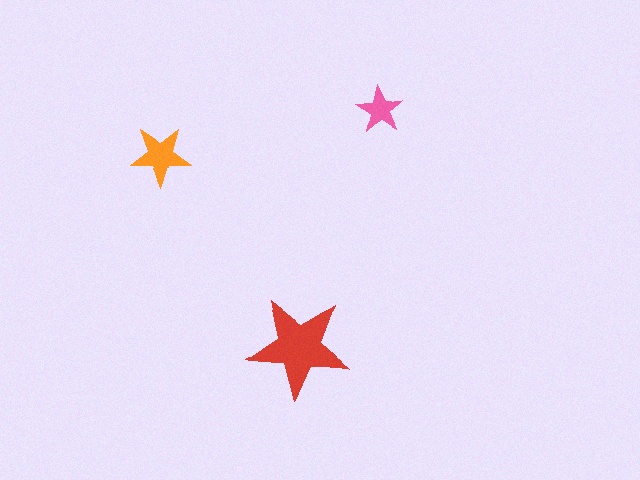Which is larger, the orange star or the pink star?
The orange one.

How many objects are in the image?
There are 3 objects in the image.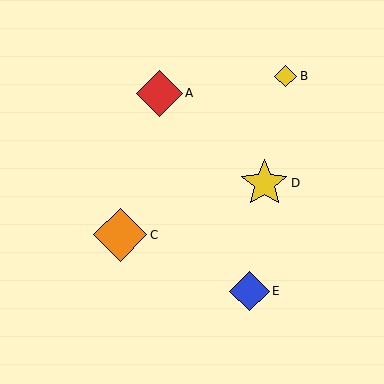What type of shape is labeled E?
Shape E is a blue diamond.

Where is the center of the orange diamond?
The center of the orange diamond is at (120, 235).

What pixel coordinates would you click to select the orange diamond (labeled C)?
Click at (120, 235) to select the orange diamond C.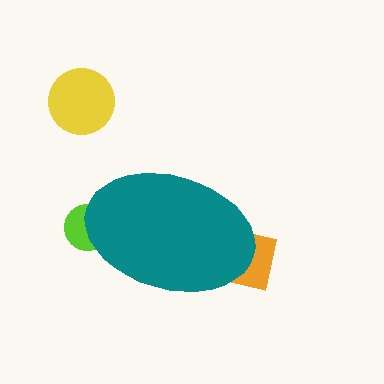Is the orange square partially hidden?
Yes, the orange square is partially hidden behind the teal ellipse.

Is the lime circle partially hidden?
Yes, the lime circle is partially hidden behind the teal ellipse.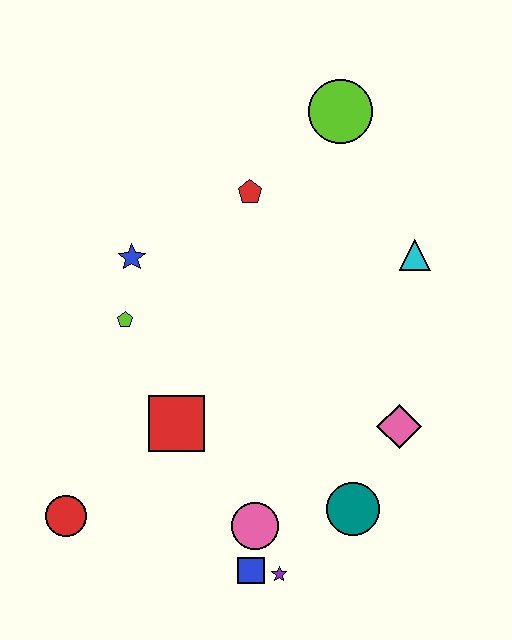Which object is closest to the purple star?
The blue square is closest to the purple star.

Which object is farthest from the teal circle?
The lime circle is farthest from the teal circle.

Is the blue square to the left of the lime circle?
Yes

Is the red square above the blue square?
Yes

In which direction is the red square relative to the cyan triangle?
The red square is to the left of the cyan triangle.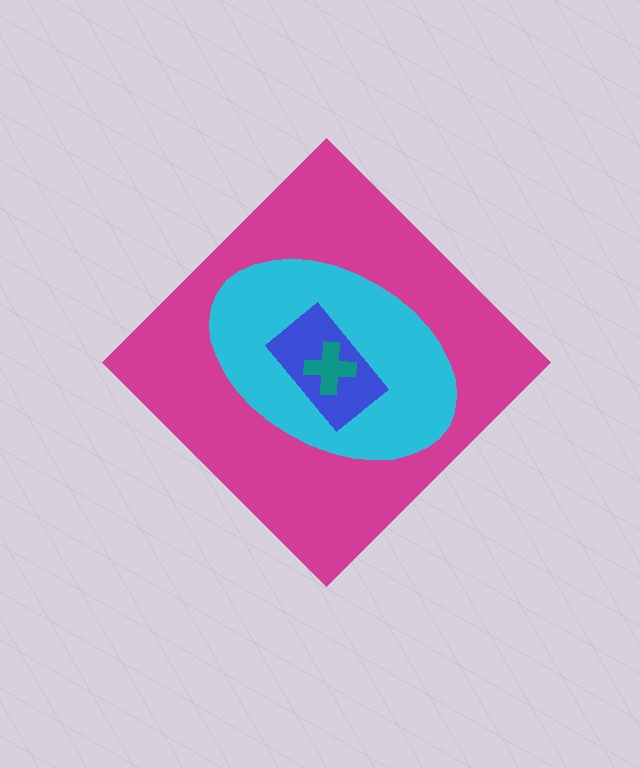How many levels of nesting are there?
4.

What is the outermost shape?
The magenta diamond.